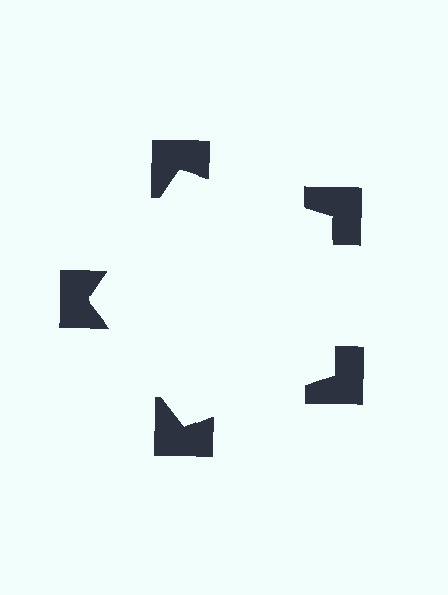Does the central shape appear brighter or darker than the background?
It typically appears slightly brighter than the background, even though no actual brightness change is drawn.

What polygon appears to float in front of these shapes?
An illusory pentagon — its edges are inferred from the aligned wedge cuts in the notched squares, not physically drawn.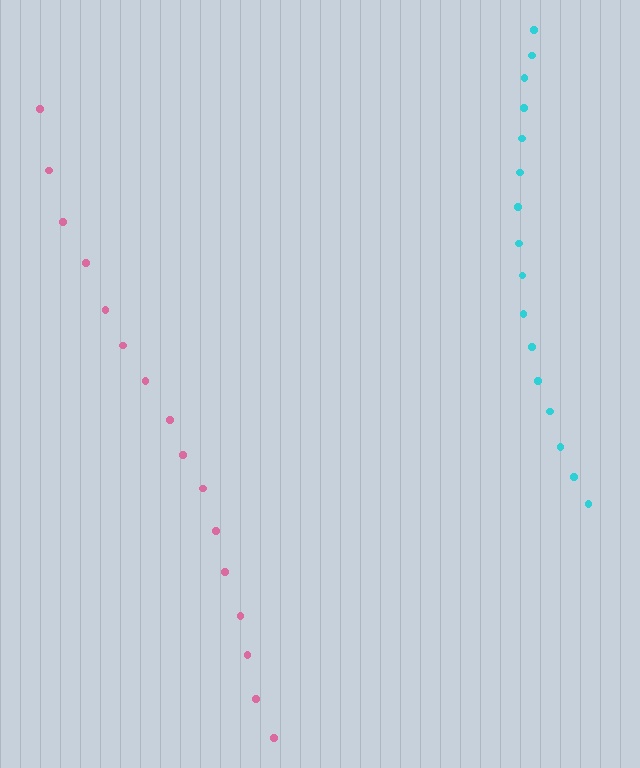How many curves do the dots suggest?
There are 2 distinct paths.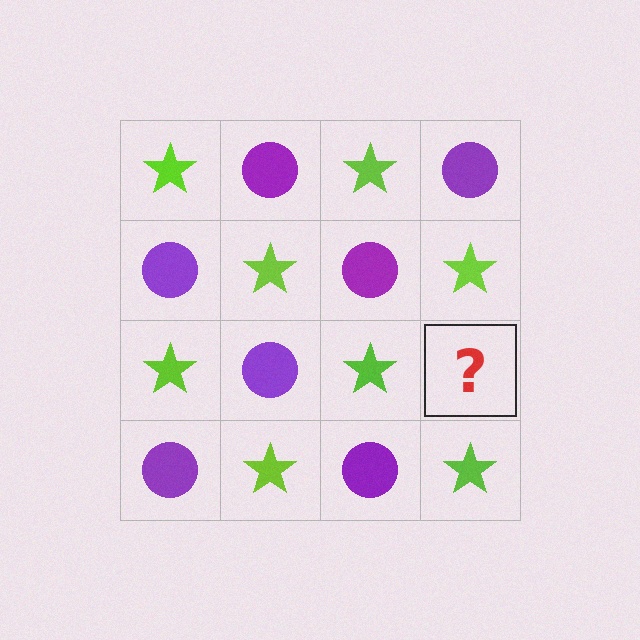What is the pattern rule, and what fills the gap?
The rule is that it alternates lime star and purple circle in a checkerboard pattern. The gap should be filled with a purple circle.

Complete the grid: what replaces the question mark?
The question mark should be replaced with a purple circle.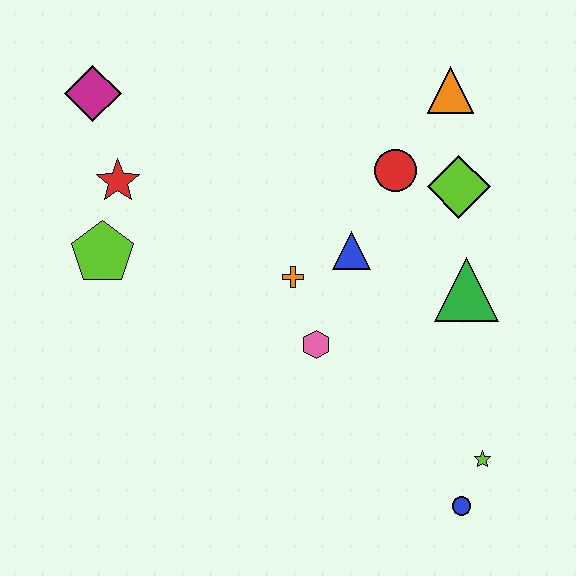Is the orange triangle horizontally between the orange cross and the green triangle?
Yes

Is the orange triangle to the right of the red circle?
Yes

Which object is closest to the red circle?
The lime diamond is closest to the red circle.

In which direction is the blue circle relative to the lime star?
The blue circle is below the lime star.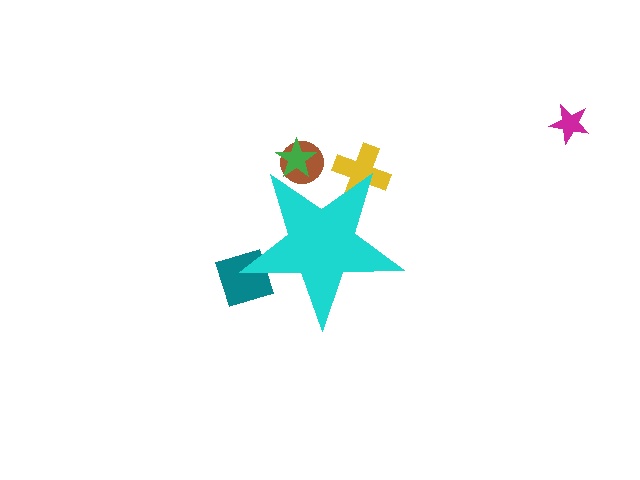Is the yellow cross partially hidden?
Yes, the yellow cross is partially hidden behind the cyan star.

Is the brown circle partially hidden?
Yes, the brown circle is partially hidden behind the cyan star.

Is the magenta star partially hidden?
No, the magenta star is fully visible.